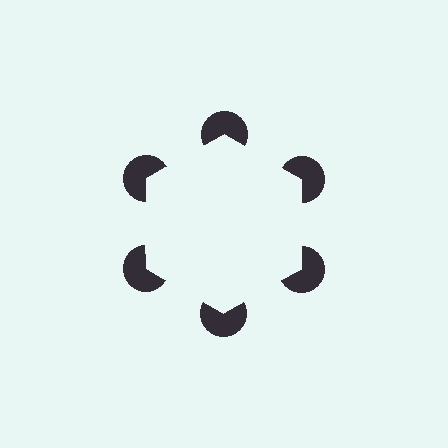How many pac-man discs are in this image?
There are 6 — one at each vertex of the illusory hexagon.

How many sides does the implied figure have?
6 sides.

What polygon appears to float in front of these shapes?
An illusory hexagon — its edges are inferred from the aligned wedge cuts in the pac-man discs, not physically drawn.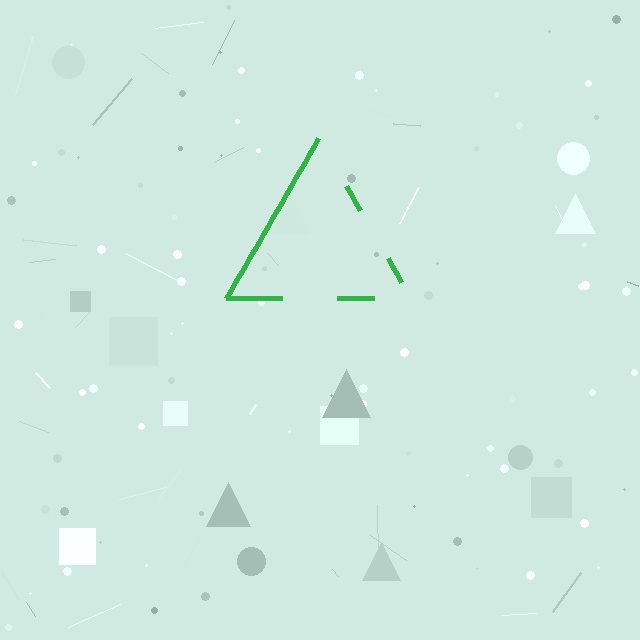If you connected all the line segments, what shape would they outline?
They would outline a triangle.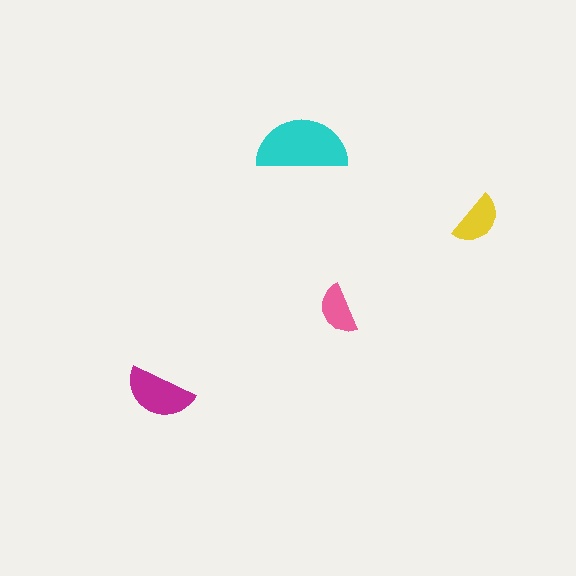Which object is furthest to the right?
The yellow semicircle is rightmost.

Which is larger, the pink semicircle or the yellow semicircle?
The yellow one.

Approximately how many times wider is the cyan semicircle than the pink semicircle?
About 2 times wider.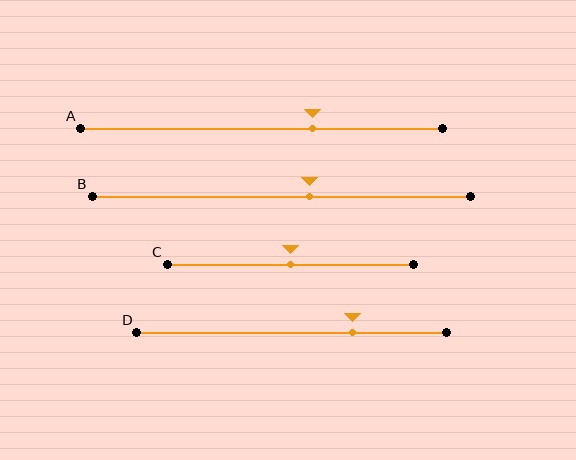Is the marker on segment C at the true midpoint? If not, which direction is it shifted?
Yes, the marker on segment C is at the true midpoint.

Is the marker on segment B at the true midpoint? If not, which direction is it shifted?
No, the marker on segment B is shifted to the right by about 7% of the segment length.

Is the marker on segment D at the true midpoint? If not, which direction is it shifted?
No, the marker on segment D is shifted to the right by about 20% of the segment length.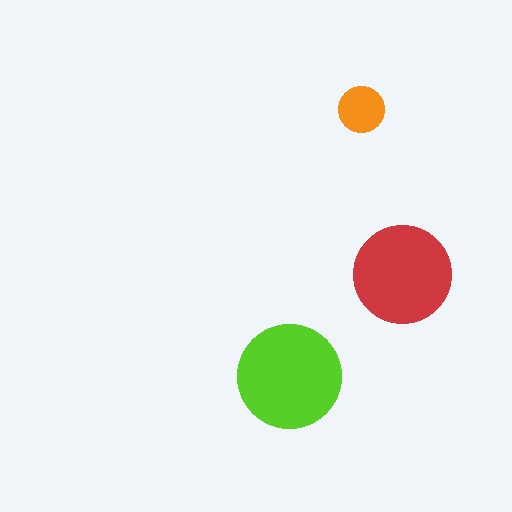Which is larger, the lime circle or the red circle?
The lime one.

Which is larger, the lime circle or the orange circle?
The lime one.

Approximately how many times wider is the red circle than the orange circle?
About 2 times wider.